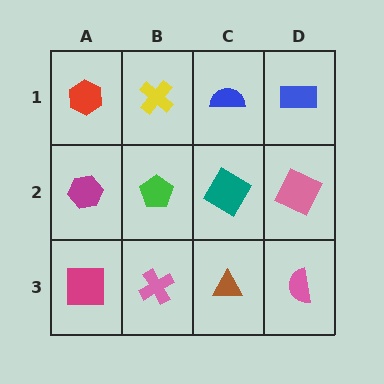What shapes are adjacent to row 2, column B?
A yellow cross (row 1, column B), a pink cross (row 3, column B), a magenta hexagon (row 2, column A), a teal diamond (row 2, column C).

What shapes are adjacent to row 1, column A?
A magenta hexagon (row 2, column A), a yellow cross (row 1, column B).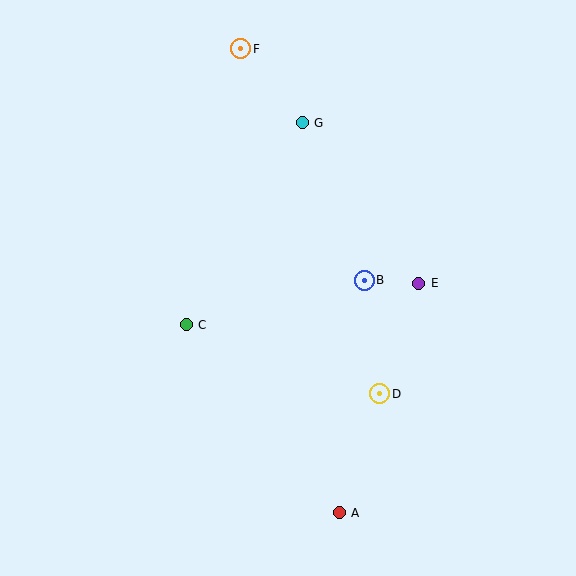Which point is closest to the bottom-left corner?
Point C is closest to the bottom-left corner.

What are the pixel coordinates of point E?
Point E is at (418, 283).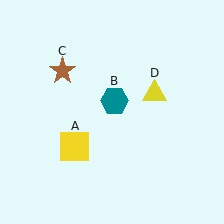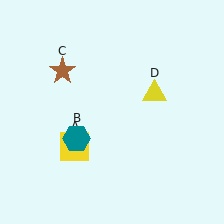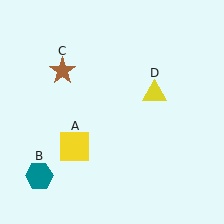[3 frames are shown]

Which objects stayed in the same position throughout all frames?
Yellow square (object A) and brown star (object C) and yellow triangle (object D) remained stationary.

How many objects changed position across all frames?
1 object changed position: teal hexagon (object B).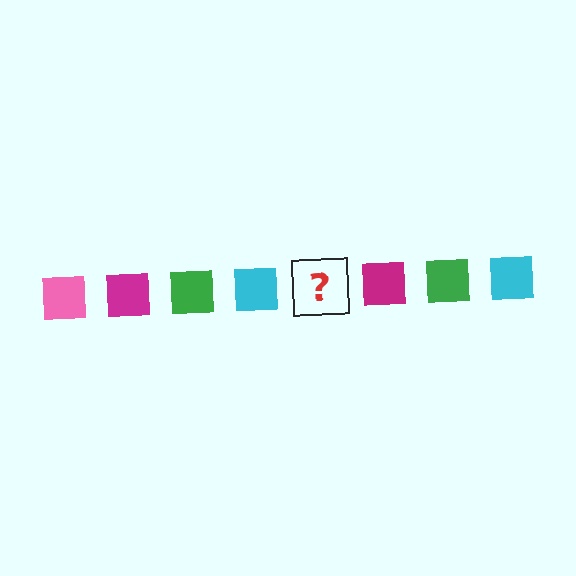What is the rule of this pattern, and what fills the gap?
The rule is that the pattern cycles through pink, magenta, green, cyan squares. The gap should be filled with a pink square.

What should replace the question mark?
The question mark should be replaced with a pink square.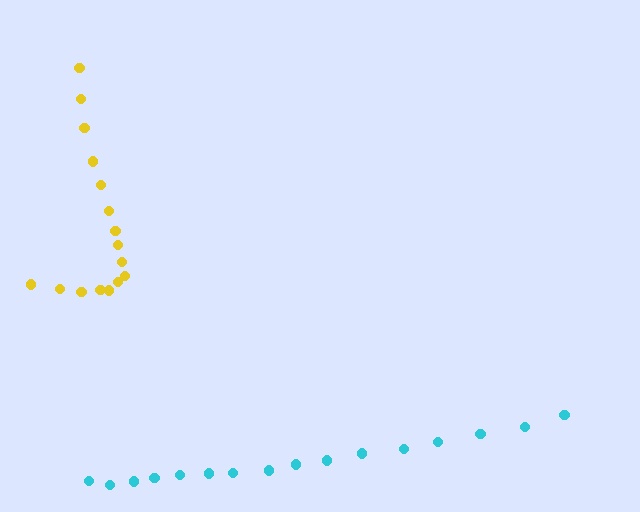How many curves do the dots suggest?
There are 2 distinct paths.